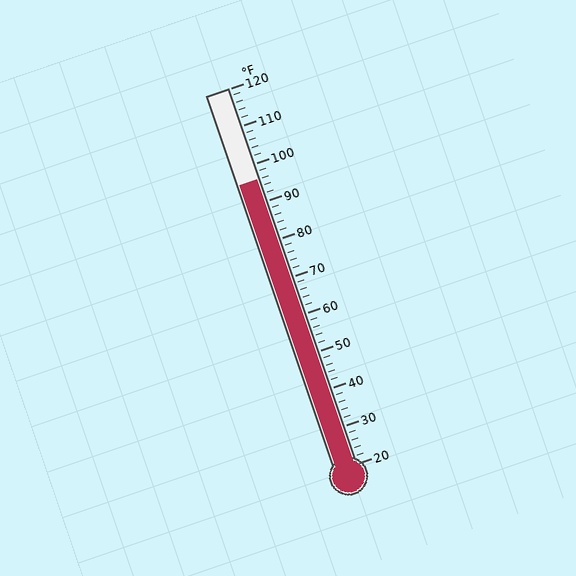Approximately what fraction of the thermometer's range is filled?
The thermometer is filled to approximately 75% of its range.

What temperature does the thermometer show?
The thermometer shows approximately 96°F.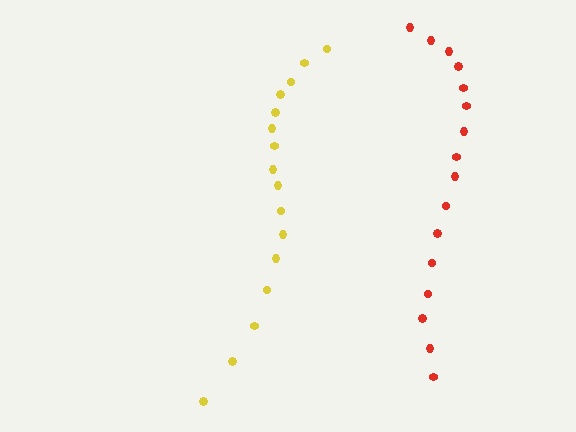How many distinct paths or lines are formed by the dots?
There are 2 distinct paths.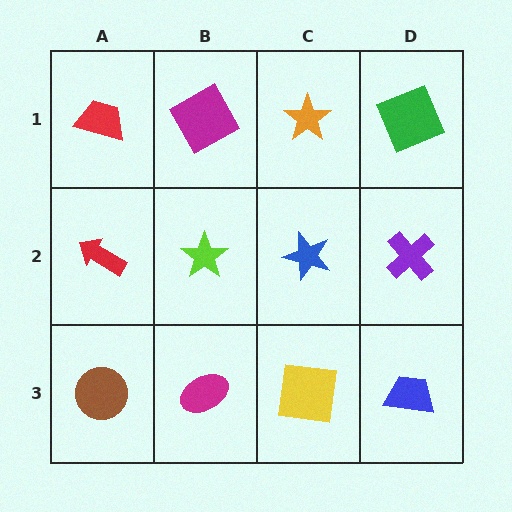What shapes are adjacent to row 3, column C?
A blue star (row 2, column C), a magenta ellipse (row 3, column B), a blue trapezoid (row 3, column D).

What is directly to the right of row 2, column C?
A purple cross.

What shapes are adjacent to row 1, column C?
A blue star (row 2, column C), a magenta square (row 1, column B), a green square (row 1, column D).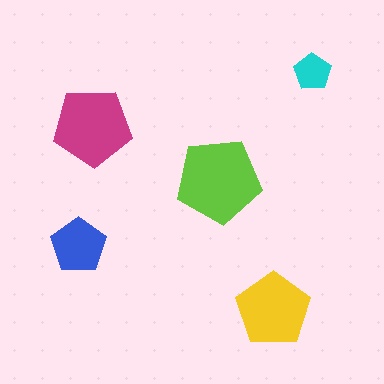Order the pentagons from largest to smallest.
the lime one, the magenta one, the yellow one, the blue one, the cyan one.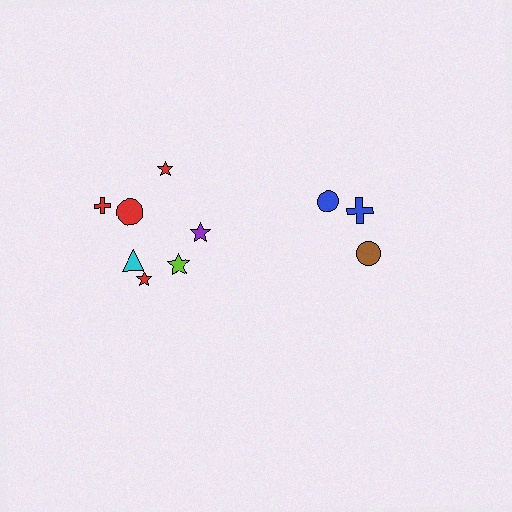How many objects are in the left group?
There are 7 objects.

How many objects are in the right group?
There are 3 objects.